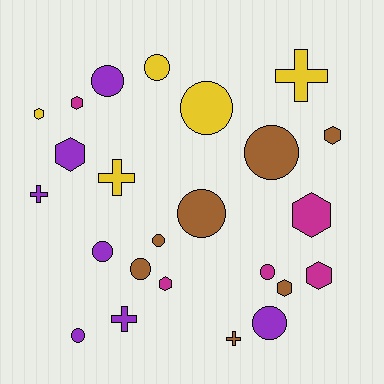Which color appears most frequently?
Brown, with 7 objects.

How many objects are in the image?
There are 24 objects.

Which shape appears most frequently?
Circle, with 11 objects.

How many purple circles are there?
There are 4 purple circles.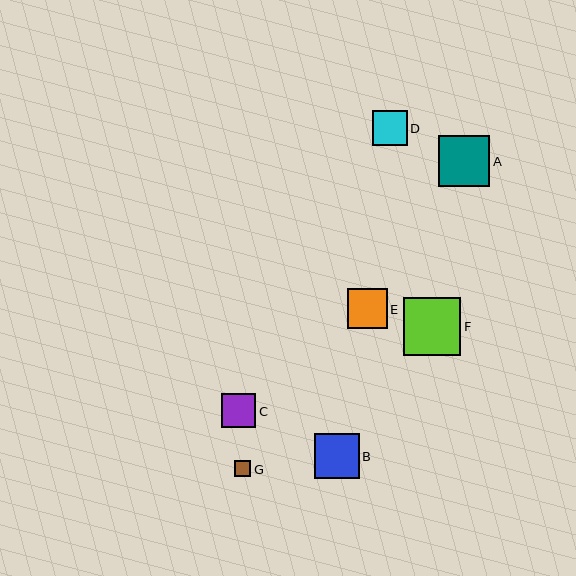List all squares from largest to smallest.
From largest to smallest: F, A, B, E, D, C, G.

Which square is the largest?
Square F is the largest with a size of approximately 57 pixels.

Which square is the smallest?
Square G is the smallest with a size of approximately 16 pixels.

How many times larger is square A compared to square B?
Square A is approximately 1.1 times the size of square B.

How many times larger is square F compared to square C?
Square F is approximately 1.7 times the size of square C.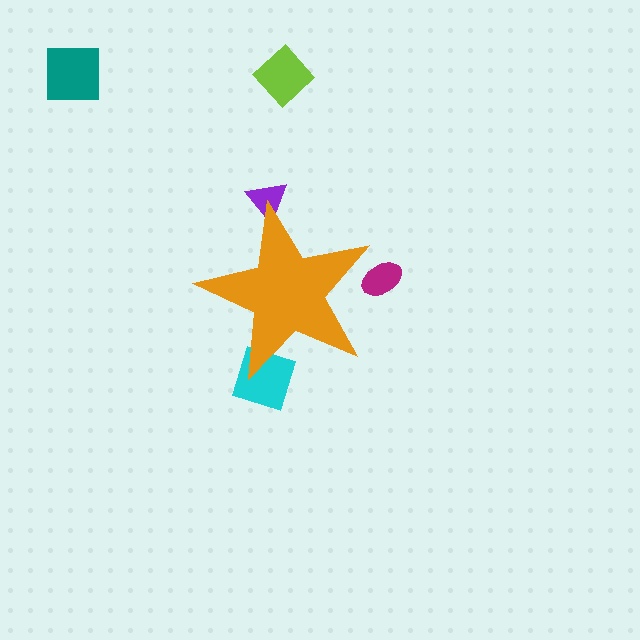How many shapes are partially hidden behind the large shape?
3 shapes are partially hidden.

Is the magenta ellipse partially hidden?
Yes, the magenta ellipse is partially hidden behind the orange star.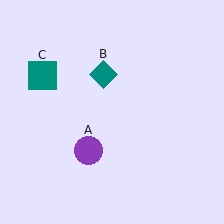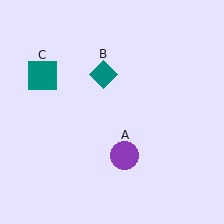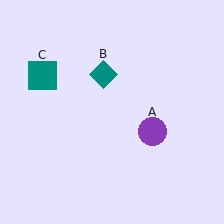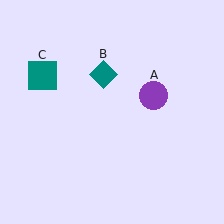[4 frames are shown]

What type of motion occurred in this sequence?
The purple circle (object A) rotated counterclockwise around the center of the scene.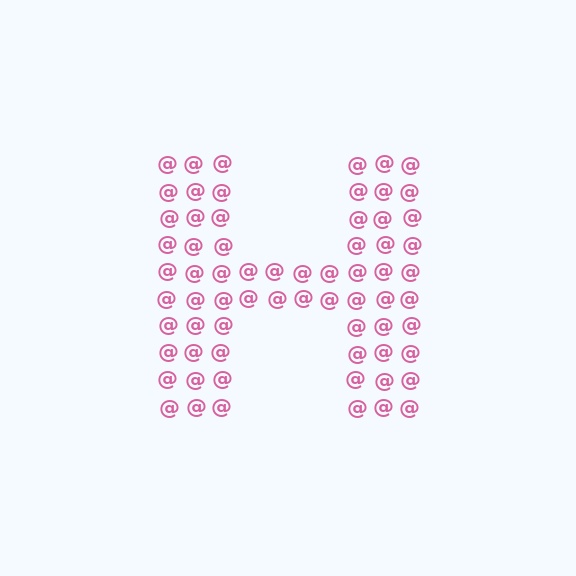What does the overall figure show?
The overall figure shows the letter H.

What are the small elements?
The small elements are at signs.